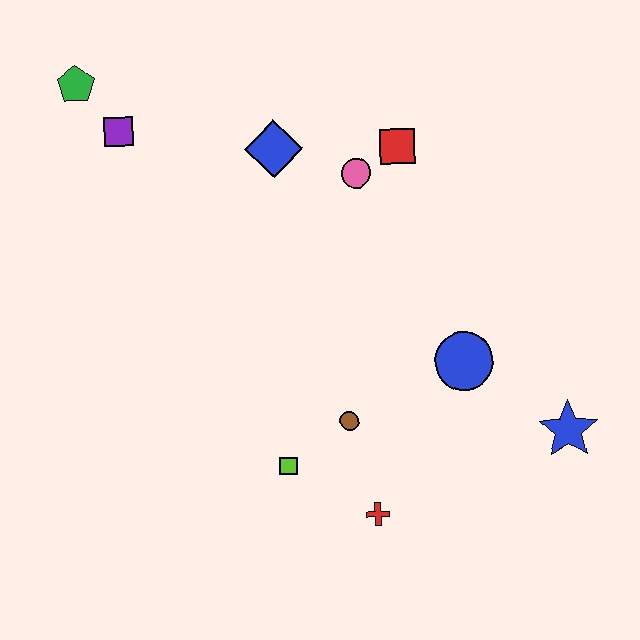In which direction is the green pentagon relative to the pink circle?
The green pentagon is to the left of the pink circle.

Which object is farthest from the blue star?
The green pentagon is farthest from the blue star.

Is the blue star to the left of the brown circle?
No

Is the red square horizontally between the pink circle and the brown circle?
No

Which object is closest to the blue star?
The blue circle is closest to the blue star.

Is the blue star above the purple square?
No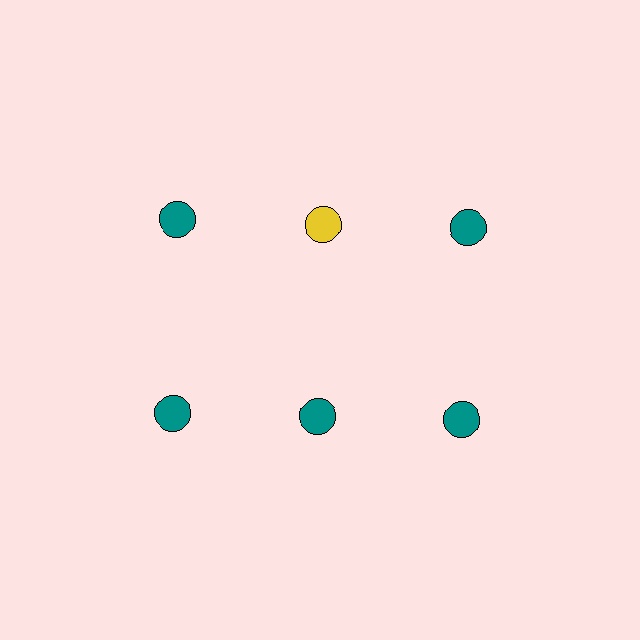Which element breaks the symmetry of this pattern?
The yellow circle in the top row, second from left column breaks the symmetry. All other shapes are teal circles.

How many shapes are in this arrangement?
There are 6 shapes arranged in a grid pattern.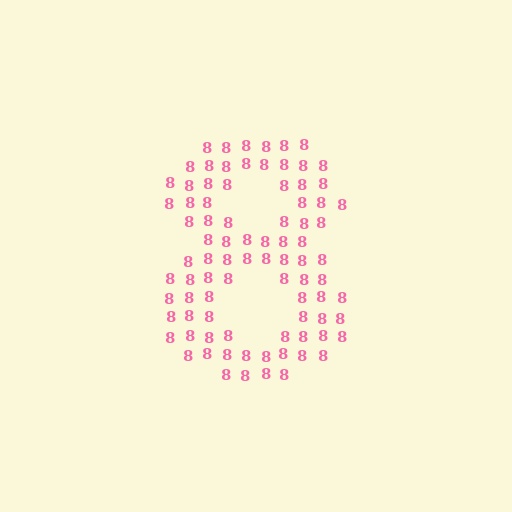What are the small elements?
The small elements are digit 8's.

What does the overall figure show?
The overall figure shows the digit 8.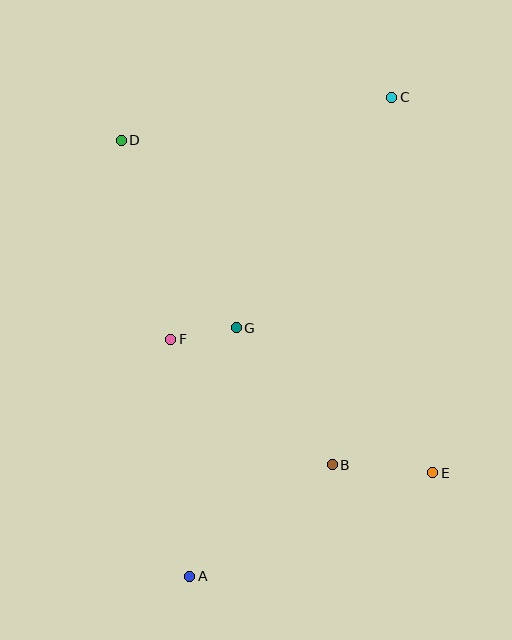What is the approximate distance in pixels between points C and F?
The distance between C and F is approximately 327 pixels.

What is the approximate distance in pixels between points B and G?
The distance between B and G is approximately 167 pixels.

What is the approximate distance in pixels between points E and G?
The distance between E and G is approximately 244 pixels.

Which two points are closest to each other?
Points F and G are closest to each other.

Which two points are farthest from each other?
Points A and C are farthest from each other.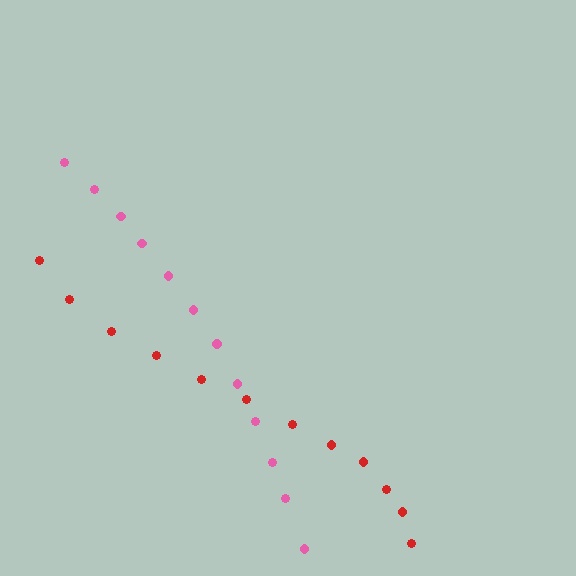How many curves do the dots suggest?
There are 2 distinct paths.